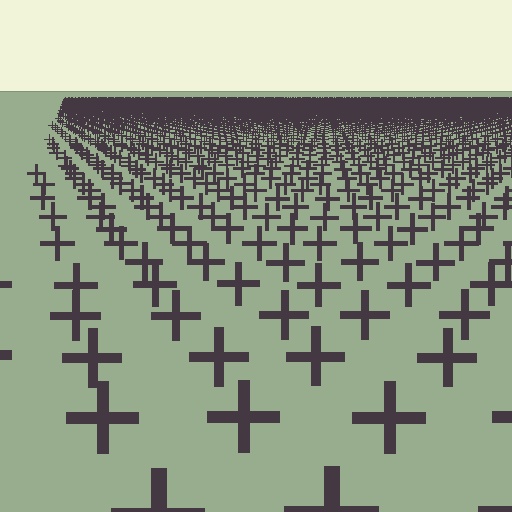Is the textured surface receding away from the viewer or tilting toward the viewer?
The surface is receding away from the viewer. Texture elements get smaller and denser toward the top.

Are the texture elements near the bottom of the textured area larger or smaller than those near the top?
Larger. Near the bottom, elements are closer to the viewer and appear at a bigger on-screen size.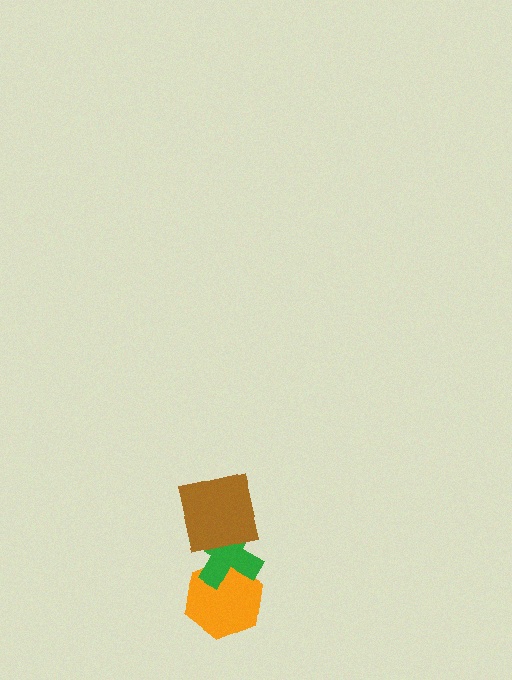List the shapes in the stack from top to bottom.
From top to bottom: the brown square, the green cross, the orange hexagon.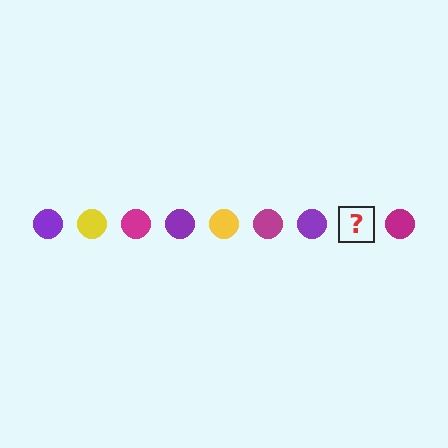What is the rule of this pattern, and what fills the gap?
The rule is that the pattern cycles through purple, yellow, magenta circles. The gap should be filled with a yellow circle.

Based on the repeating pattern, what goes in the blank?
The blank should be a yellow circle.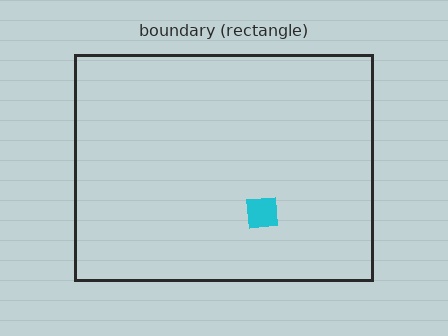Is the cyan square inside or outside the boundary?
Inside.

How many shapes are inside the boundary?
1 inside, 0 outside.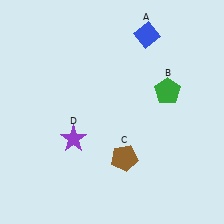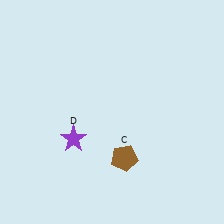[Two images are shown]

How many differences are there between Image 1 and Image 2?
There are 2 differences between the two images.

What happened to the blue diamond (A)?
The blue diamond (A) was removed in Image 2. It was in the top-right area of Image 1.